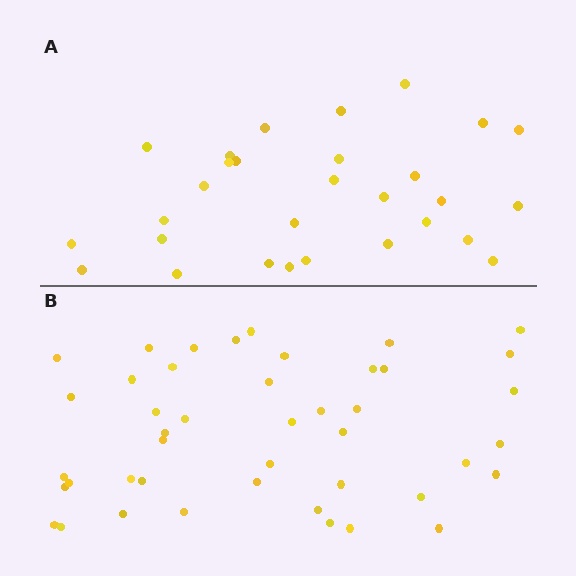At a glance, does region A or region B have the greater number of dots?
Region B (the bottom region) has more dots.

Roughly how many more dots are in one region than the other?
Region B has approximately 15 more dots than region A.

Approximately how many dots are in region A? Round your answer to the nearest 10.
About 30 dots. (The exact count is 29, which rounds to 30.)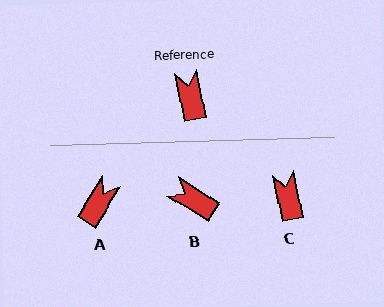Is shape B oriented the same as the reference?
No, it is off by about 46 degrees.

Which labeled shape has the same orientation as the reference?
C.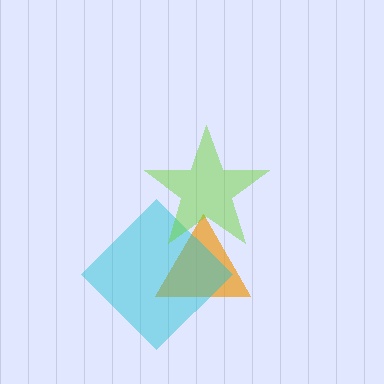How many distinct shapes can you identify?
There are 3 distinct shapes: an orange triangle, a cyan diamond, a lime star.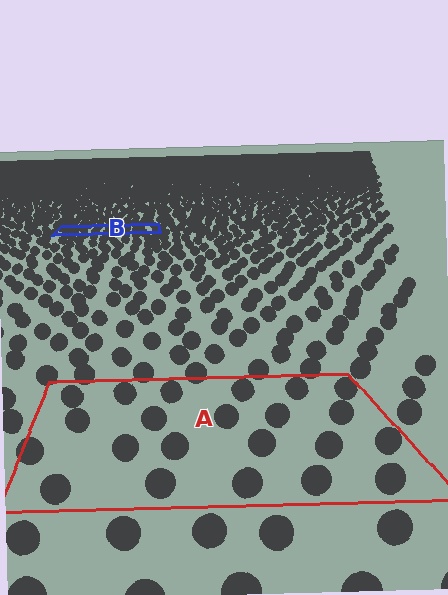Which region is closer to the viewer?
Region A is closer. The texture elements there are larger and more spread out.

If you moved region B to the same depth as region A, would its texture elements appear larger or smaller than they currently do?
They would appear larger. At a closer depth, the same texture elements are projected at a bigger on-screen size.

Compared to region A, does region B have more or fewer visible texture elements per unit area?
Region B has more texture elements per unit area — they are packed more densely because it is farther away.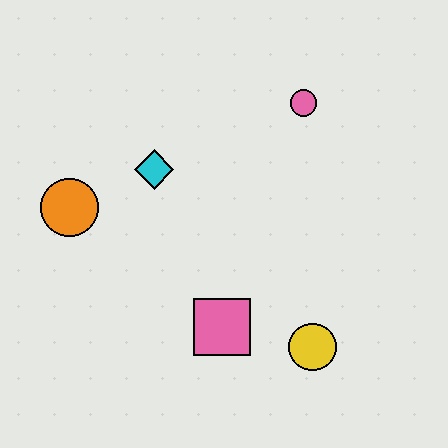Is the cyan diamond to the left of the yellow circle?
Yes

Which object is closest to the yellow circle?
The pink square is closest to the yellow circle.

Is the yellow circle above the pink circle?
No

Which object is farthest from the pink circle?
The orange circle is farthest from the pink circle.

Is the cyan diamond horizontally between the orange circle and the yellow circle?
Yes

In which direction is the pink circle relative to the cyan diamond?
The pink circle is to the right of the cyan diamond.